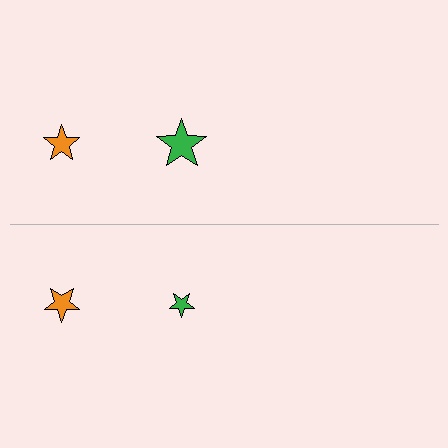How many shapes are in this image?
There are 4 shapes in this image.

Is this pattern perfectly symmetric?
No, the pattern is not perfectly symmetric. The green star on the bottom side has a different size than its mirror counterpart.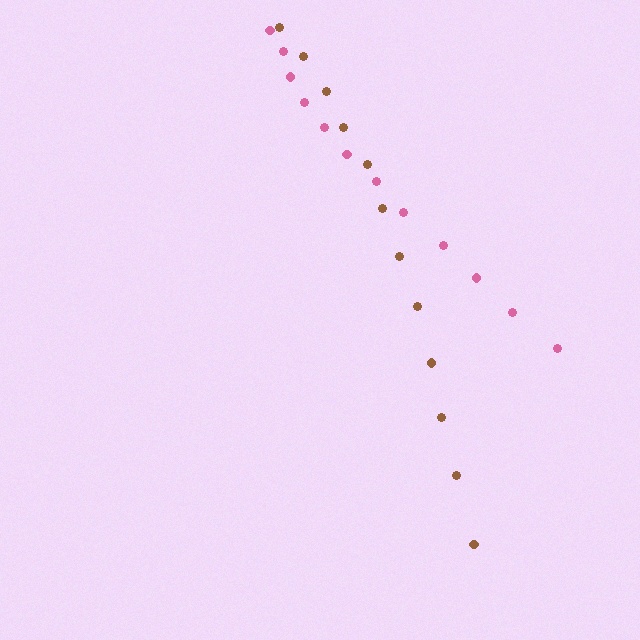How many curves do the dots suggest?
There are 2 distinct paths.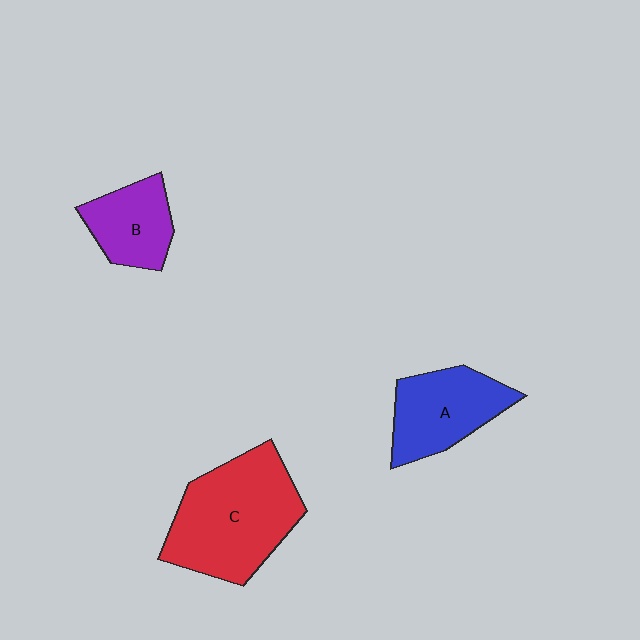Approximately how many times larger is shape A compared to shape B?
Approximately 1.3 times.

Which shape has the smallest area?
Shape B (purple).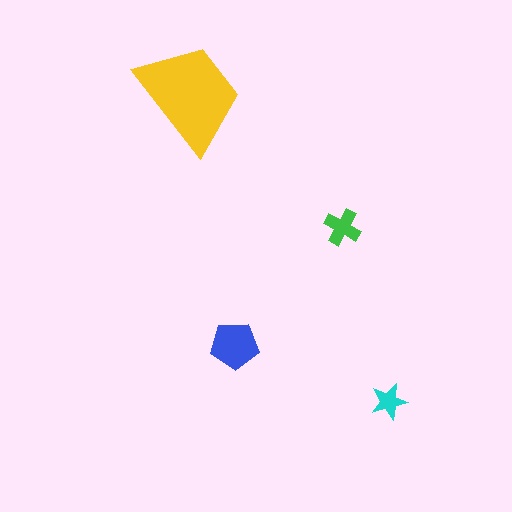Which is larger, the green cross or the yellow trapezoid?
The yellow trapezoid.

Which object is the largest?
The yellow trapezoid.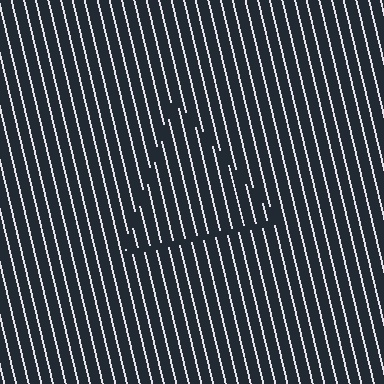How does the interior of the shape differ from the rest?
The interior of the shape contains the same grating, shifted by half a period — the contour is defined by the phase discontinuity where line-ends from the inner and outer gratings abut.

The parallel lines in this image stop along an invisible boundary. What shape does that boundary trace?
An illusory triangle. The interior of the shape contains the same grating, shifted by half a period — the contour is defined by the phase discontinuity where line-ends from the inner and outer gratings abut.